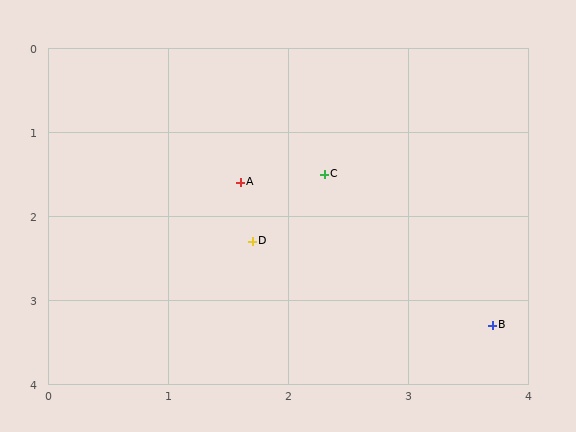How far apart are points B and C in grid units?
Points B and C are about 2.3 grid units apart.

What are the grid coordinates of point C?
Point C is at approximately (2.3, 1.5).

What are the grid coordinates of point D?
Point D is at approximately (1.7, 2.3).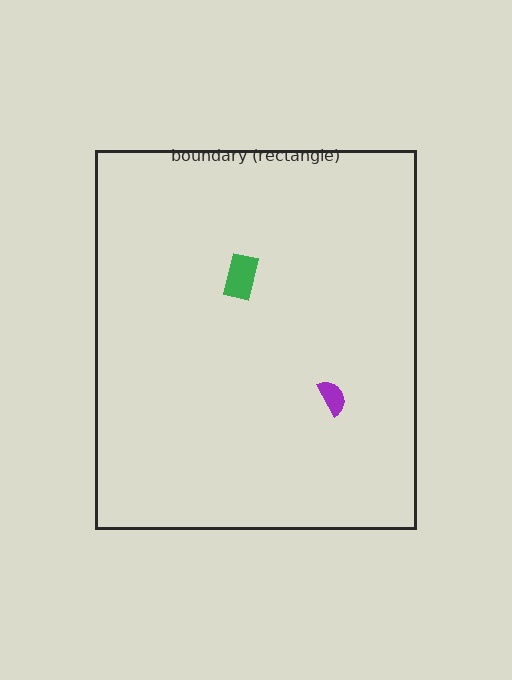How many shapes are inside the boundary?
2 inside, 0 outside.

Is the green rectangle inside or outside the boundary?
Inside.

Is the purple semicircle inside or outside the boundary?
Inside.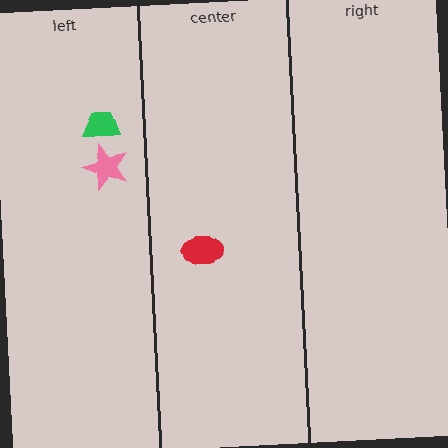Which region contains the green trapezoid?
The left region.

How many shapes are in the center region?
1.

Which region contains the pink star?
The left region.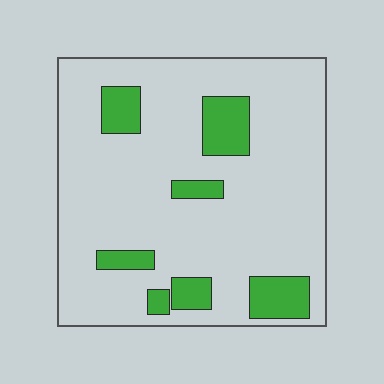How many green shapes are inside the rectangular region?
7.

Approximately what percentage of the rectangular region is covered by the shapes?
Approximately 15%.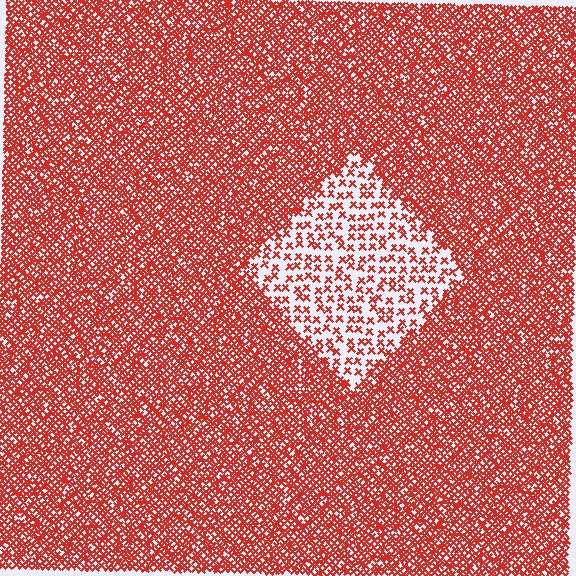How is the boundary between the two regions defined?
The boundary is defined by a change in element density (approximately 2.9x ratio). All elements are the same color, size, and shape.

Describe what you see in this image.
The image contains small red elements arranged at two different densities. A diamond-shaped region is visible where the elements are less densely packed than the surrounding area.